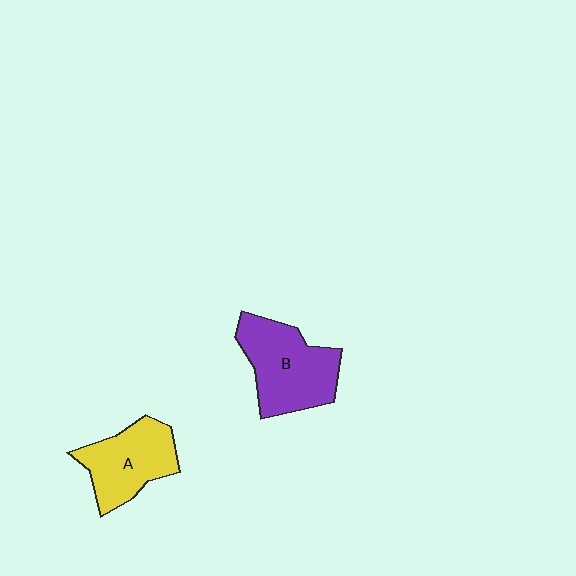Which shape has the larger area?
Shape B (purple).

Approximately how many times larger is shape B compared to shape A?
Approximately 1.2 times.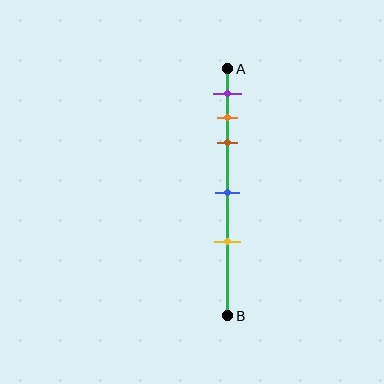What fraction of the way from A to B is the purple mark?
The purple mark is approximately 10% (0.1) of the way from A to B.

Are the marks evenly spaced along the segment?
No, the marks are not evenly spaced.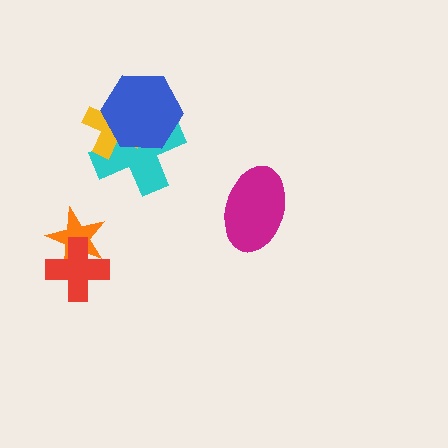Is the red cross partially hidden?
No, no other shape covers it.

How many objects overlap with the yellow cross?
2 objects overlap with the yellow cross.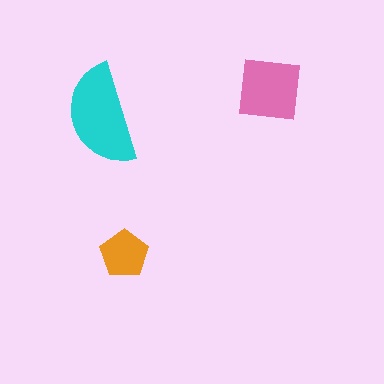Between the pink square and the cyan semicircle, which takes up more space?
The cyan semicircle.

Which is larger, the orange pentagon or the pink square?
The pink square.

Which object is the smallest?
The orange pentagon.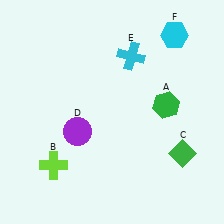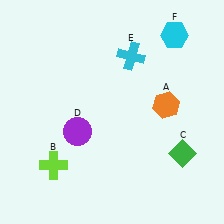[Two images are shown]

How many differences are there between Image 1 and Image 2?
There is 1 difference between the two images.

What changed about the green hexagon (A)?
In Image 1, A is green. In Image 2, it changed to orange.